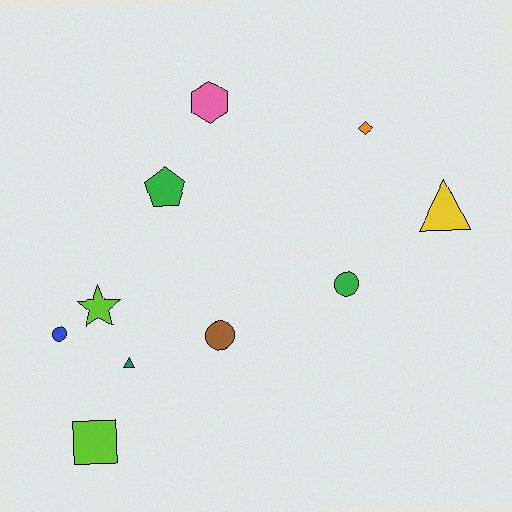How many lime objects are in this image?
There are 2 lime objects.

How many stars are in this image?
There is 1 star.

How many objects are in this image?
There are 10 objects.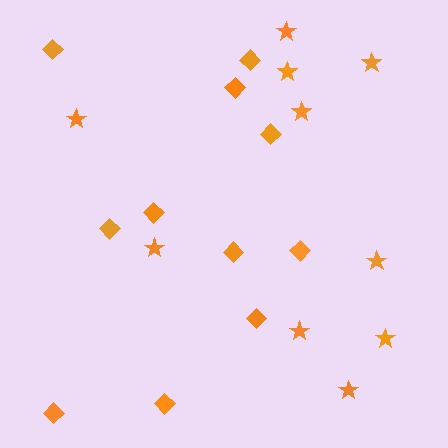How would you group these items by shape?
There are 2 groups: one group of diamonds (11) and one group of stars (10).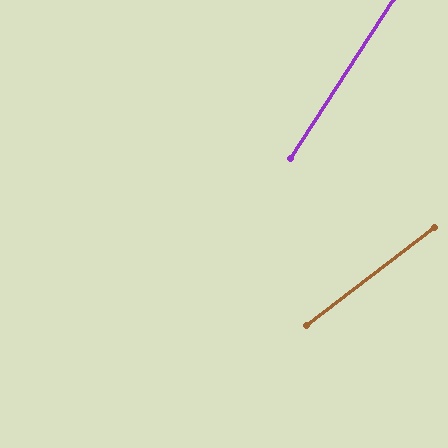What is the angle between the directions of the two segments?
Approximately 20 degrees.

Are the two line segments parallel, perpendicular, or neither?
Neither parallel nor perpendicular — they differ by about 20°.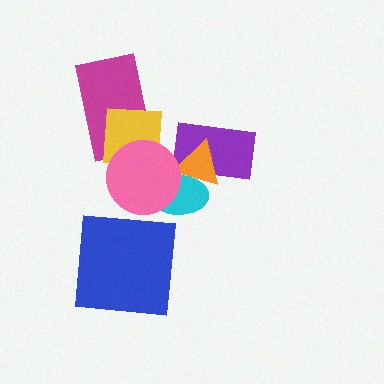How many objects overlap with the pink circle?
4 objects overlap with the pink circle.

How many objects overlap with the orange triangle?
3 objects overlap with the orange triangle.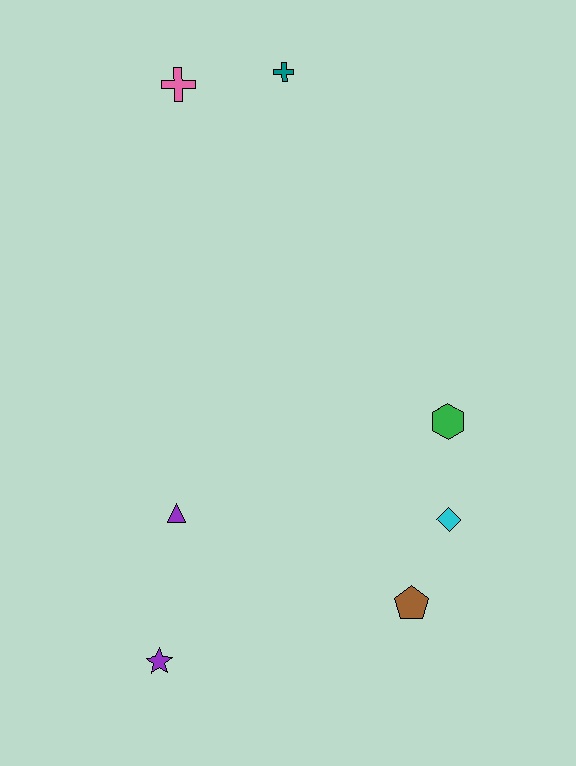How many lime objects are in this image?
There are no lime objects.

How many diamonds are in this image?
There is 1 diamond.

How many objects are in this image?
There are 7 objects.